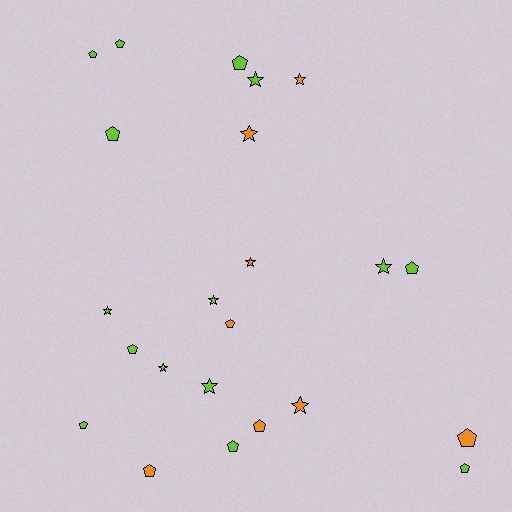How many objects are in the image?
There are 23 objects.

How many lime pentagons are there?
There are 9 lime pentagons.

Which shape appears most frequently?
Pentagon, with 13 objects.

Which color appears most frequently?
Lime, with 15 objects.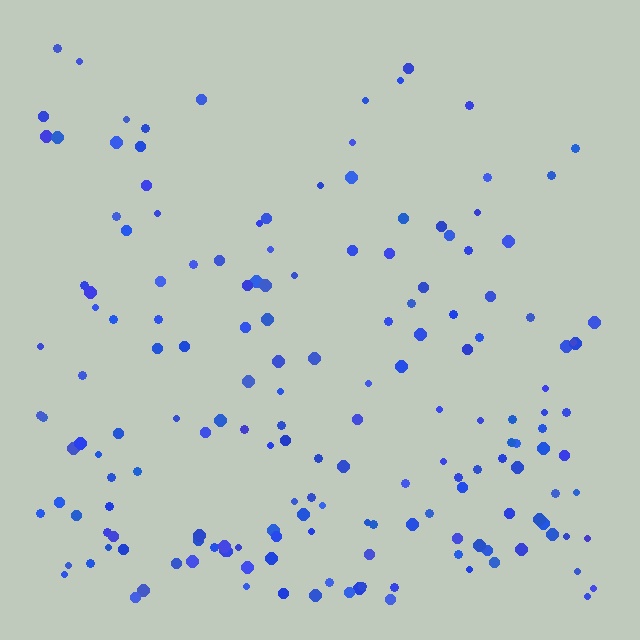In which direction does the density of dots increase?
From top to bottom, with the bottom side densest.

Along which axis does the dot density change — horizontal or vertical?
Vertical.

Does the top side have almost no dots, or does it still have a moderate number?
Still a moderate number, just noticeably fewer than the bottom.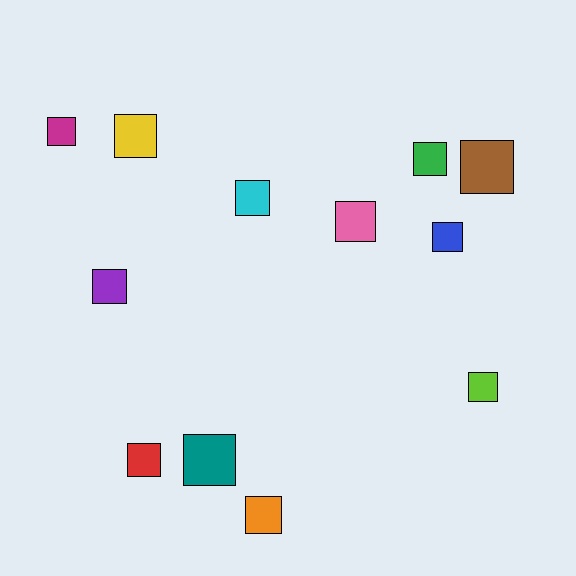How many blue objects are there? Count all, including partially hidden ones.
There is 1 blue object.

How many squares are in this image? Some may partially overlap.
There are 12 squares.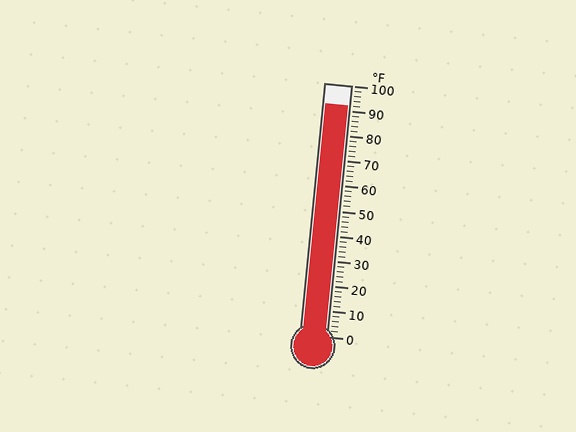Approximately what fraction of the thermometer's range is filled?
The thermometer is filled to approximately 90% of its range.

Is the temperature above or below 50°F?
The temperature is above 50°F.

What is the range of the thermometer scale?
The thermometer scale ranges from 0°F to 100°F.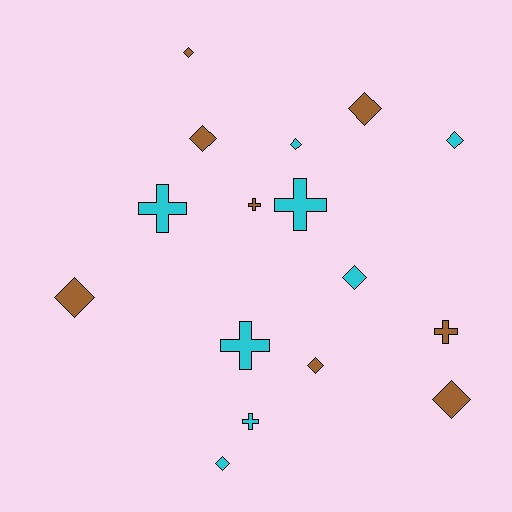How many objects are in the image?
There are 16 objects.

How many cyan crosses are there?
There are 4 cyan crosses.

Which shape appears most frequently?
Diamond, with 10 objects.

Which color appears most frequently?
Cyan, with 8 objects.